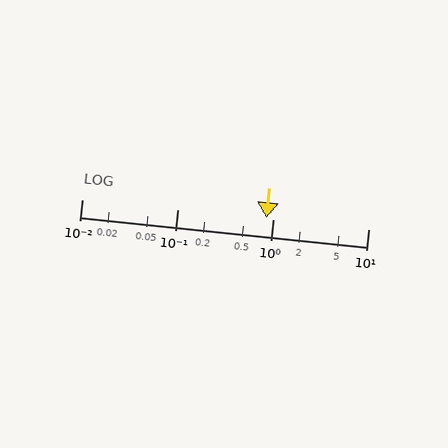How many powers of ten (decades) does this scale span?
The scale spans 3 decades, from 0.01 to 10.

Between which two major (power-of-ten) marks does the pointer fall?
The pointer is between 0.1 and 1.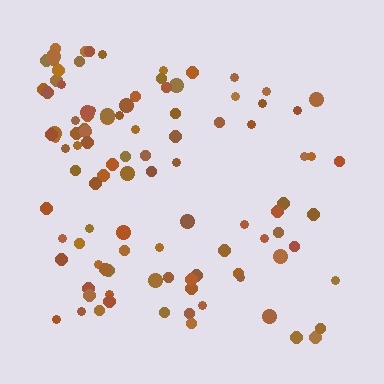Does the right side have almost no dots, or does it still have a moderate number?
Still a moderate number, just noticeably fewer than the left.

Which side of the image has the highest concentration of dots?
The left.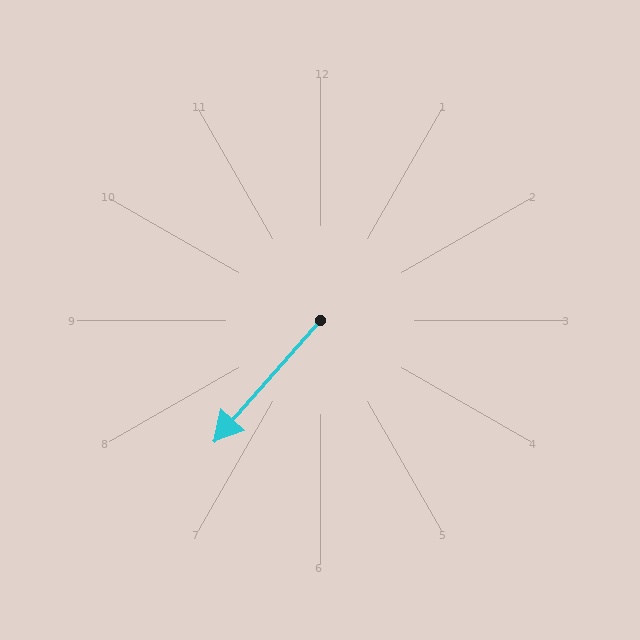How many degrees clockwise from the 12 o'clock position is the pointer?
Approximately 221 degrees.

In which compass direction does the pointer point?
Southwest.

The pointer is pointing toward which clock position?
Roughly 7 o'clock.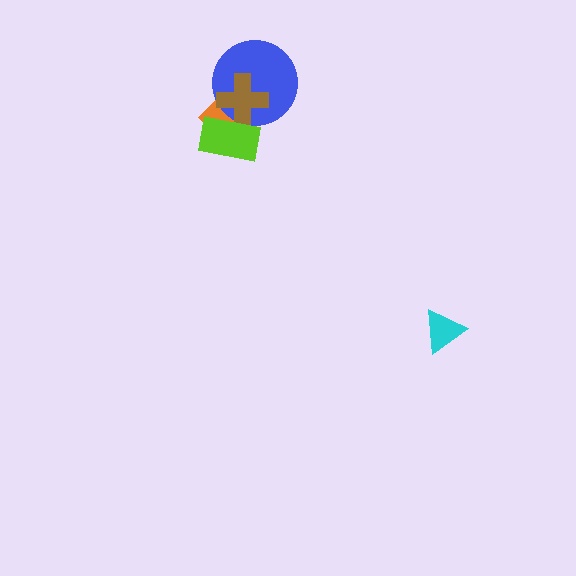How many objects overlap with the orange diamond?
3 objects overlap with the orange diamond.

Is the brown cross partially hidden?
Yes, it is partially covered by another shape.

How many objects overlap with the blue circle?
3 objects overlap with the blue circle.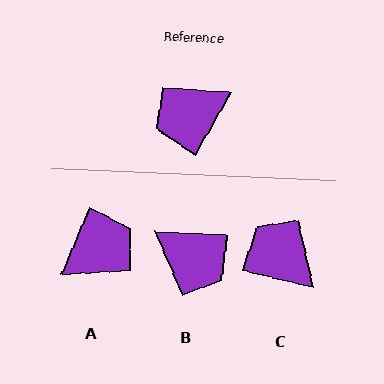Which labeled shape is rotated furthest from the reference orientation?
A, about 172 degrees away.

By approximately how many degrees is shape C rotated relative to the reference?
Approximately 73 degrees clockwise.